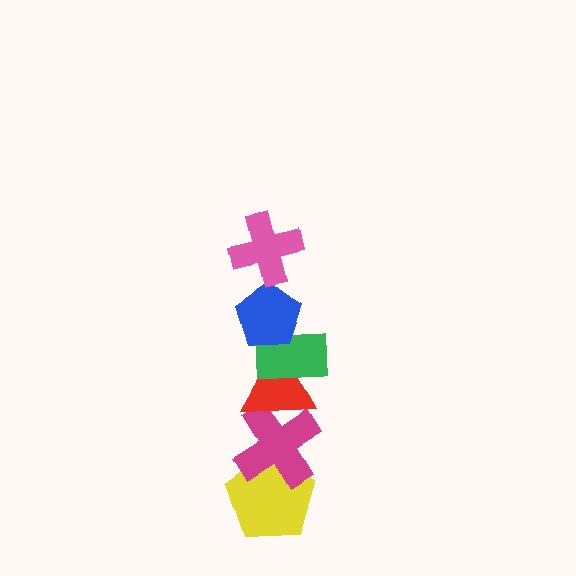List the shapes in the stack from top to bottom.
From top to bottom: the pink cross, the blue pentagon, the green rectangle, the red triangle, the magenta cross, the yellow pentagon.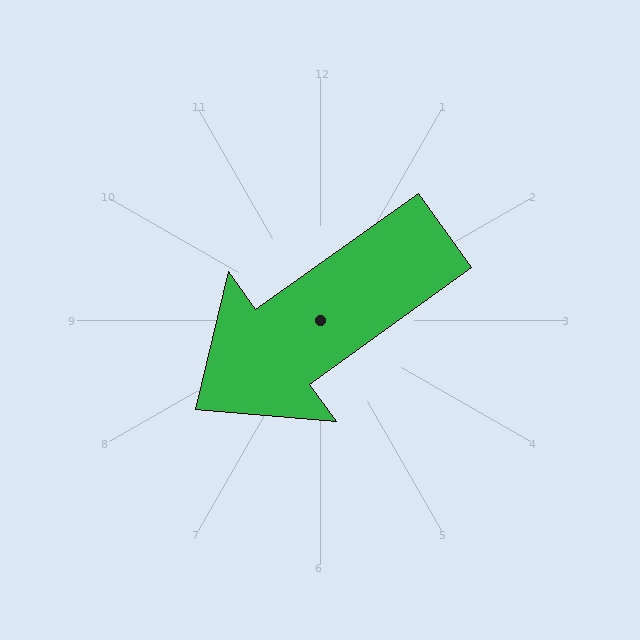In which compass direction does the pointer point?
Southwest.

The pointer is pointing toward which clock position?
Roughly 8 o'clock.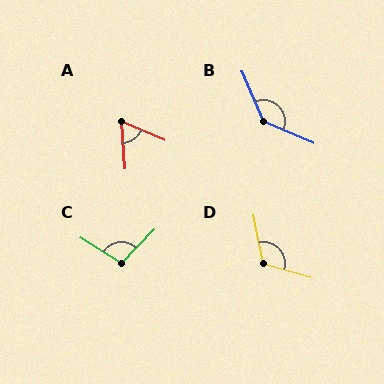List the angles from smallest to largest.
A (63°), C (102°), D (117°), B (136°).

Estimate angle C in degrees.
Approximately 102 degrees.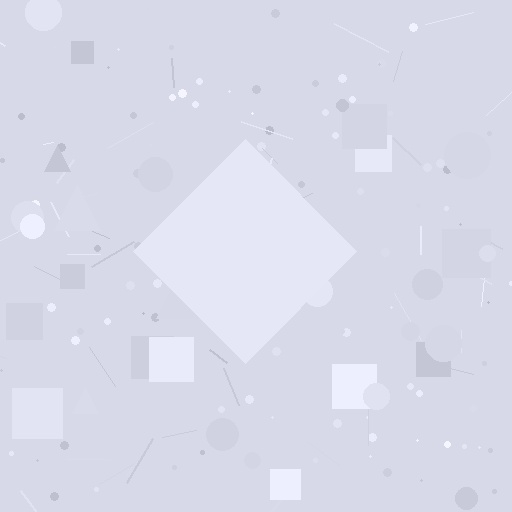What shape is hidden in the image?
A diamond is hidden in the image.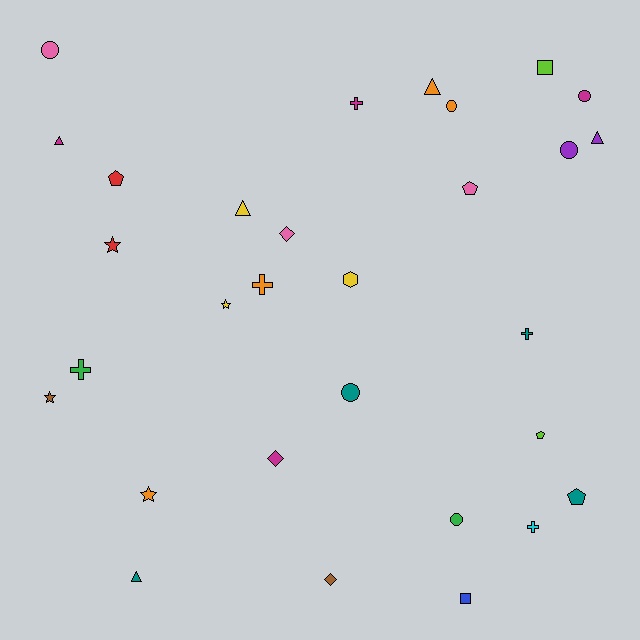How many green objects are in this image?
There are 2 green objects.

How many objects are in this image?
There are 30 objects.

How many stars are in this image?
There are 4 stars.